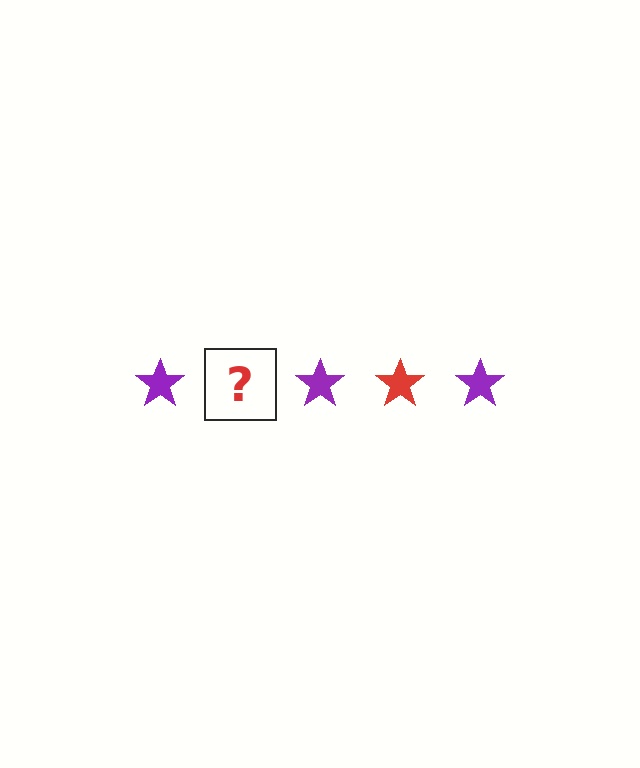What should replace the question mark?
The question mark should be replaced with a red star.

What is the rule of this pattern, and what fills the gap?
The rule is that the pattern cycles through purple, red stars. The gap should be filled with a red star.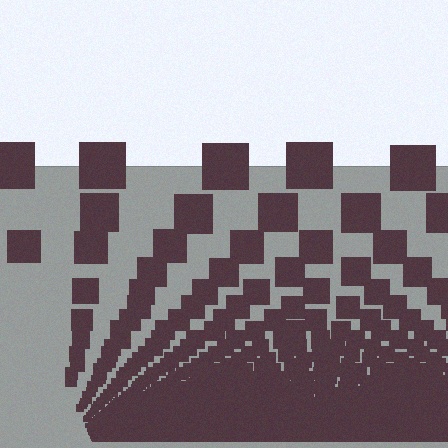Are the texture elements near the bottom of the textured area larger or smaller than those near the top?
Smaller. The gradient is inverted — elements near the bottom are smaller and denser.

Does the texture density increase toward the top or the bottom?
Density increases toward the bottom.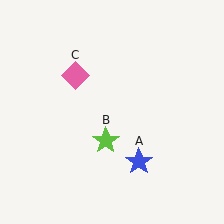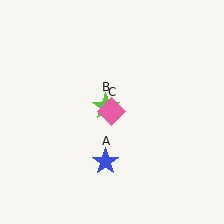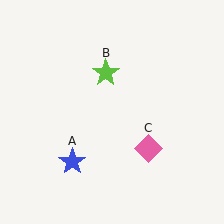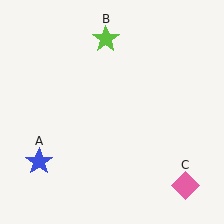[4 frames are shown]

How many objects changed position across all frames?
3 objects changed position: blue star (object A), lime star (object B), pink diamond (object C).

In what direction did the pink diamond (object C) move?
The pink diamond (object C) moved down and to the right.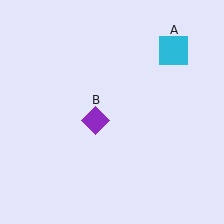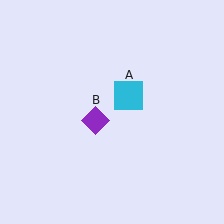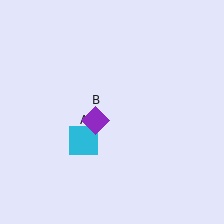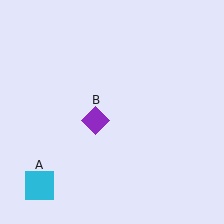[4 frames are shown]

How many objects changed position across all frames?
1 object changed position: cyan square (object A).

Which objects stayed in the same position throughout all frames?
Purple diamond (object B) remained stationary.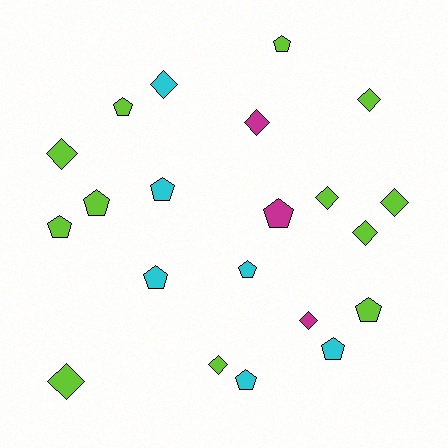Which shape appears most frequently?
Pentagon, with 11 objects.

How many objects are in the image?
There are 21 objects.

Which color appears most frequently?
Lime, with 12 objects.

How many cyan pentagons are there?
There are 5 cyan pentagons.